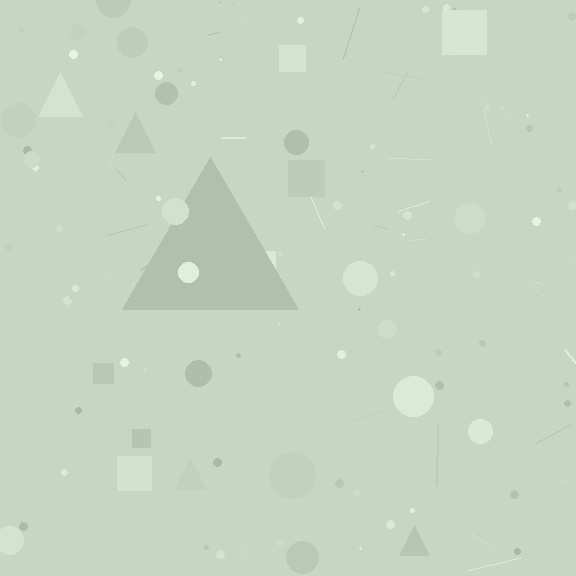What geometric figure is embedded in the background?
A triangle is embedded in the background.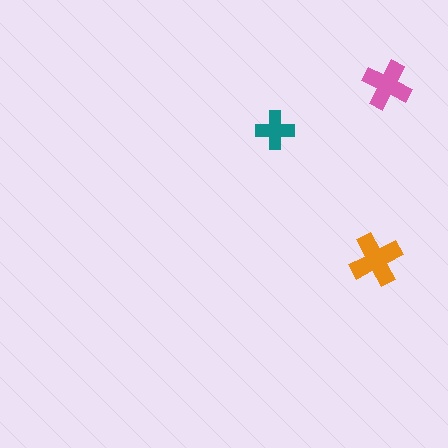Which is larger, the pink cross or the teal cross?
The pink one.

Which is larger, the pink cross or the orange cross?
The orange one.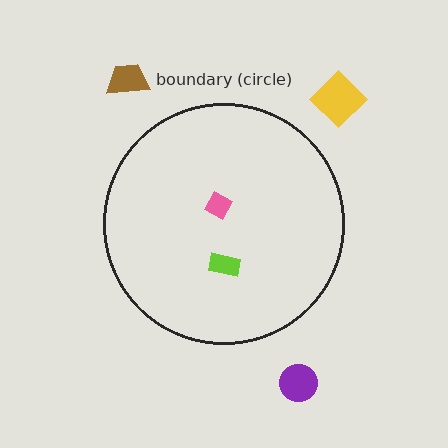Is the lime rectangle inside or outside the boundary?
Inside.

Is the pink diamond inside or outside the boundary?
Inside.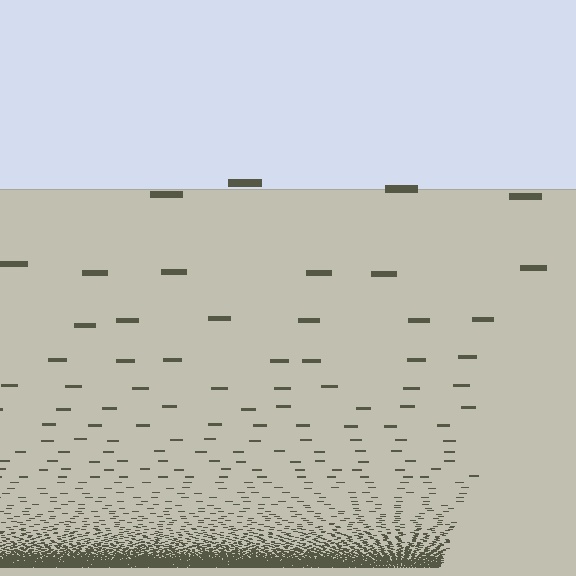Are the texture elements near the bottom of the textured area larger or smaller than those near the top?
Smaller. The gradient is inverted — elements near the bottom are smaller and denser.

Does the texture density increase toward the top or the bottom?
Density increases toward the bottom.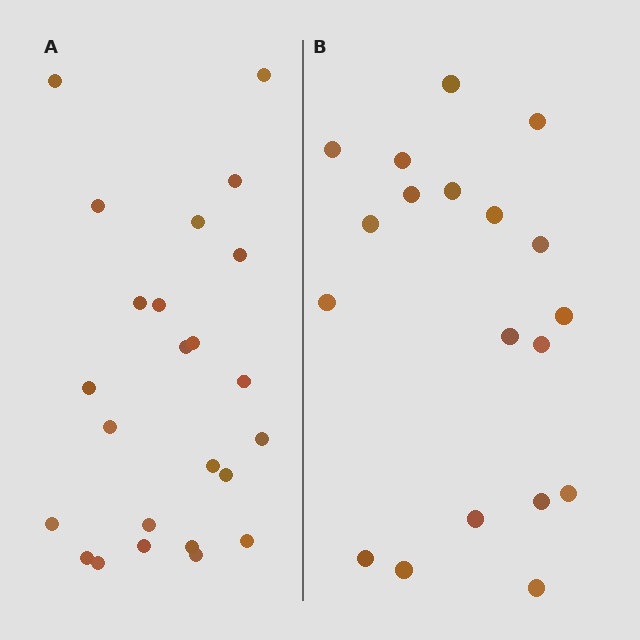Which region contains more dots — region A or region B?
Region A (the left region) has more dots.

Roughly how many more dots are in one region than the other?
Region A has about 5 more dots than region B.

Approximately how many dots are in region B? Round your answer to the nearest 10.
About 20 dots. (The exact count is 19, which rounds to 20.)